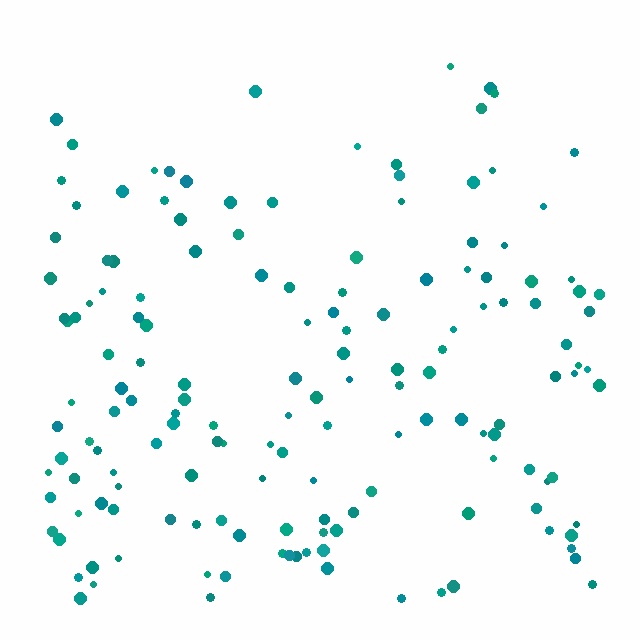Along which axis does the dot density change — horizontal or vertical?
Vertical.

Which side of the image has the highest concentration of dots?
The bottom.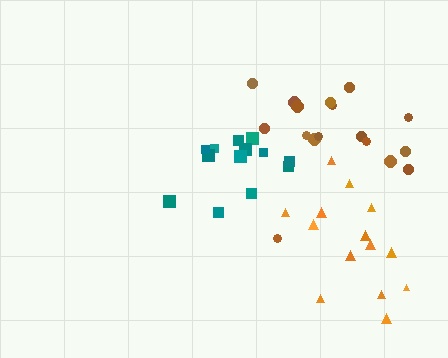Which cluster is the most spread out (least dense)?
Brown.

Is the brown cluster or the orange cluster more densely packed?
Orange.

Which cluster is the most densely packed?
Teal.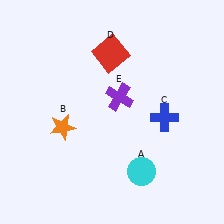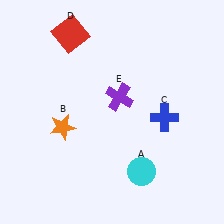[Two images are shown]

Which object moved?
The red square (D) moved left.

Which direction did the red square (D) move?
The red square (D) moved left.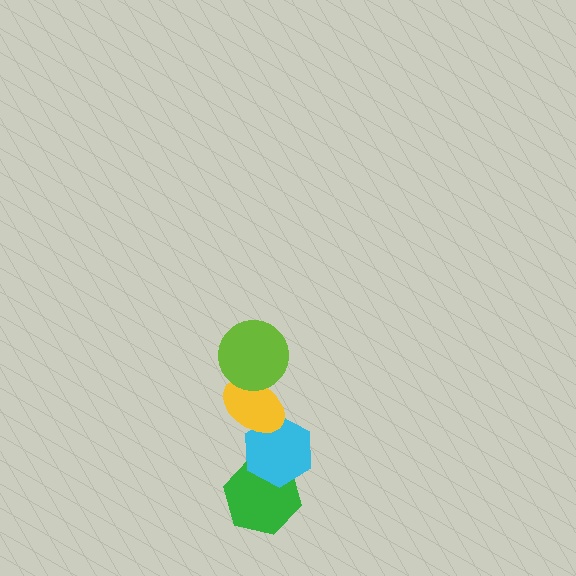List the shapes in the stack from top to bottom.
From top to bottom: the lime circle, the yellow ellipse, the cyan hexagon, the green hexagon.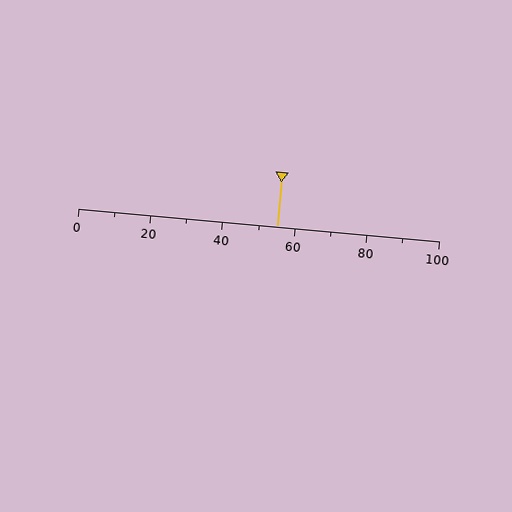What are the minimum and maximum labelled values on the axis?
The axis runs from 0 to 100.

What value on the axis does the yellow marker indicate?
The marker indicates approximately 55.